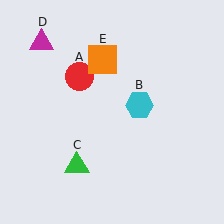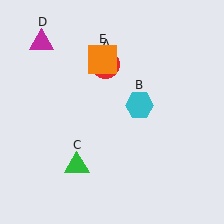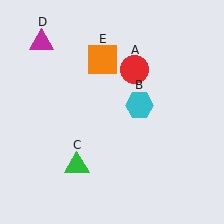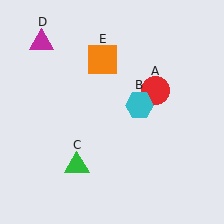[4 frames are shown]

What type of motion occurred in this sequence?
The red circle (object A) rotated clockwise around the center of the scene.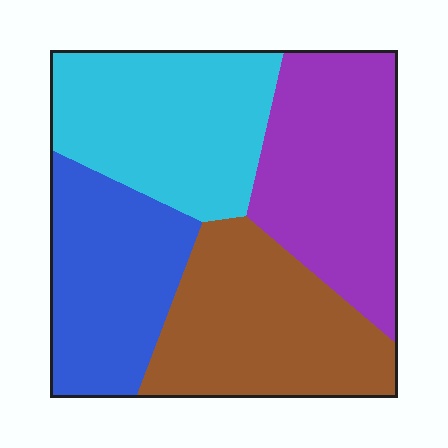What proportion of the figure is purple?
Purple takes up about one quarter (1/4) of the figure.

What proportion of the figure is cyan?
Cyan takes up about one quarter (1/4) of the figure.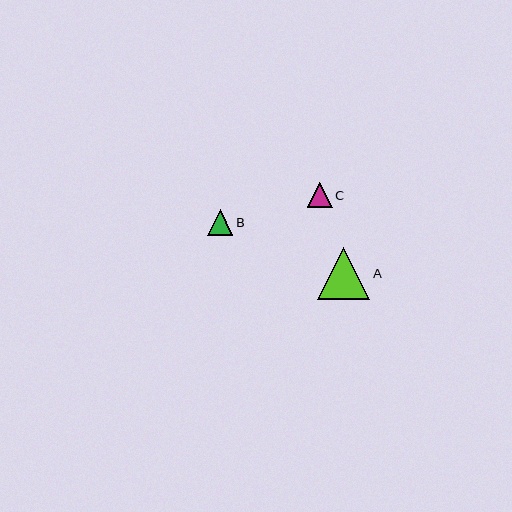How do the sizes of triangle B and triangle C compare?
Triangle B and triangle C are approximately the same size.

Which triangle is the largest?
Triangle A is the largest with a size of approximately 52 pixels.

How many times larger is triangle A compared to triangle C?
Triangle A is approximately 2.1 times the size of triangle C.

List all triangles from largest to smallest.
From largest to smallest: A, B, C.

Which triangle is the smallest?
Triangle C is the smallest with a size of approximately 25 pixels.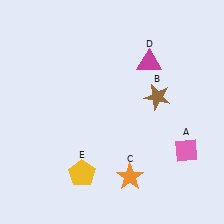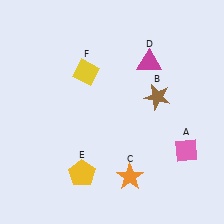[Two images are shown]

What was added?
A yellow diamond (F) was added in Image 2.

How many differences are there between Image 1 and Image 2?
There is 1 difference between the two images.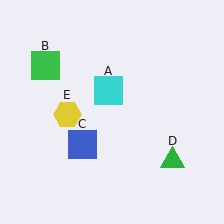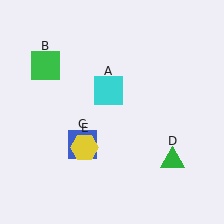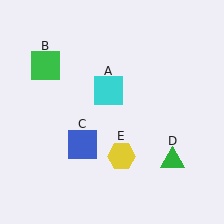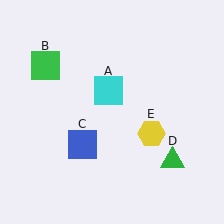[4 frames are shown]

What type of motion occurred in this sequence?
The yellow hexagon (object E) rotated counterclockwise around the center of the scene.